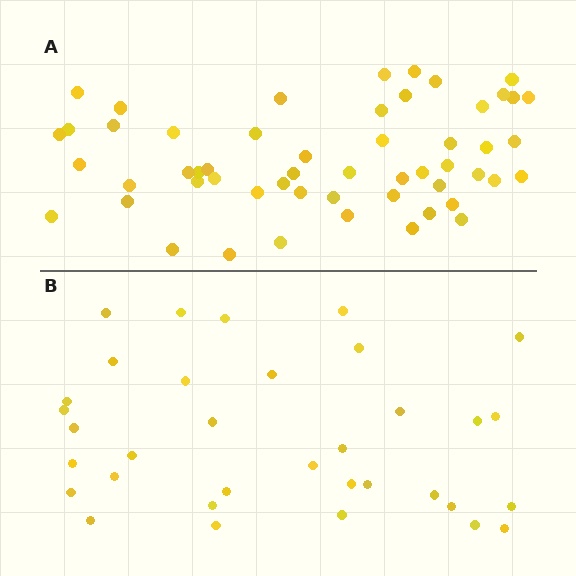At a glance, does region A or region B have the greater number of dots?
Region A (the top region) has more dots.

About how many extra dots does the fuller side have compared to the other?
Region A has approximately 20 more dots than region B.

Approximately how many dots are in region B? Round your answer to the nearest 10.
About 30 dots. (The exact count is 34, which rounds to 30.)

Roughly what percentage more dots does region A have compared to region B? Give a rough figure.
About 60% more.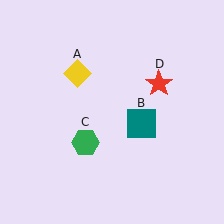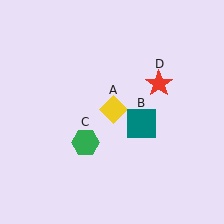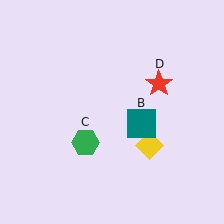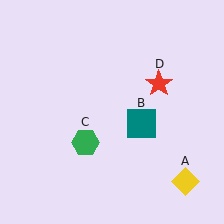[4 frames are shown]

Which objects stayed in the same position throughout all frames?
Teal square (object B) and green hexagon (object C) and red star (object D) remained stationary.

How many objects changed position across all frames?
1 object changed position: yellow diamond (object A).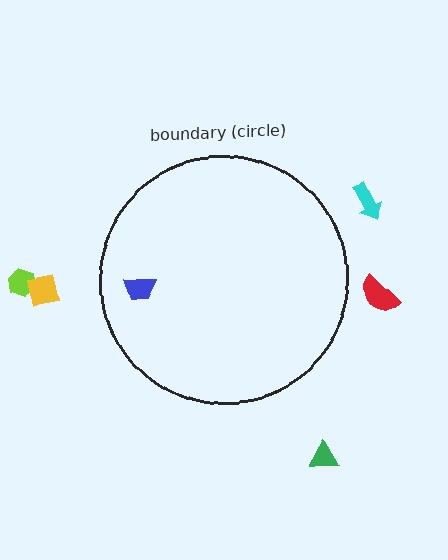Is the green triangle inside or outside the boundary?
Outside.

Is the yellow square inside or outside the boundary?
Outside.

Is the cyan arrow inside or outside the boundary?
Outside.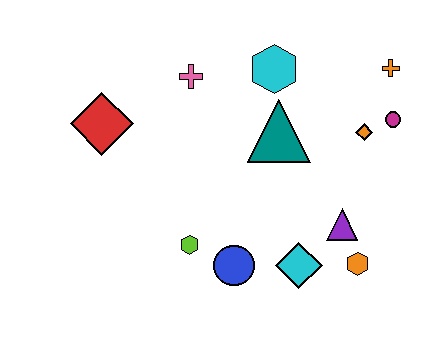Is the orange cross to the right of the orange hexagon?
Yes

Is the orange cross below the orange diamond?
No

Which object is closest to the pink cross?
The cyan hexagon is closest to the pink cross.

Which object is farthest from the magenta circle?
The red diamond is farthest from the magenta circle.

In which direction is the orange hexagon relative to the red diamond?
The orange hexagon is to the right of the red diamond.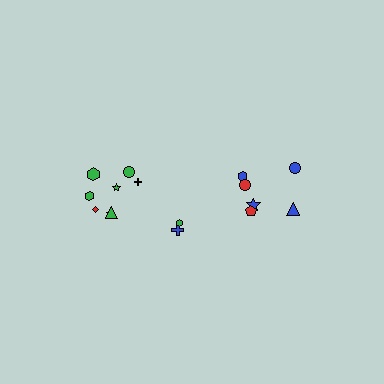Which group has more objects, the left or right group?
The left group.